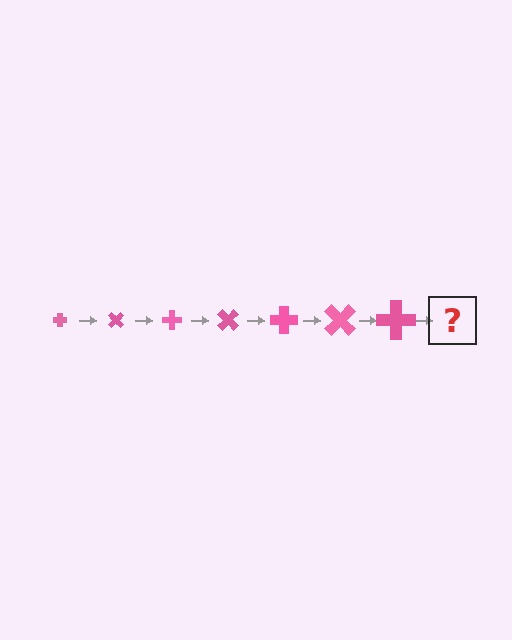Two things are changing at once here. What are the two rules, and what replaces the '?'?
The two rules are that the cross grows larger each step and it rotates 45 degrees each step. The '?' should be a cross, larger than the previous one and rotated 315 degrees from the start.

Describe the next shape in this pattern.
It should be a cross, larger than the previous one and rotated 315 degrees from the start.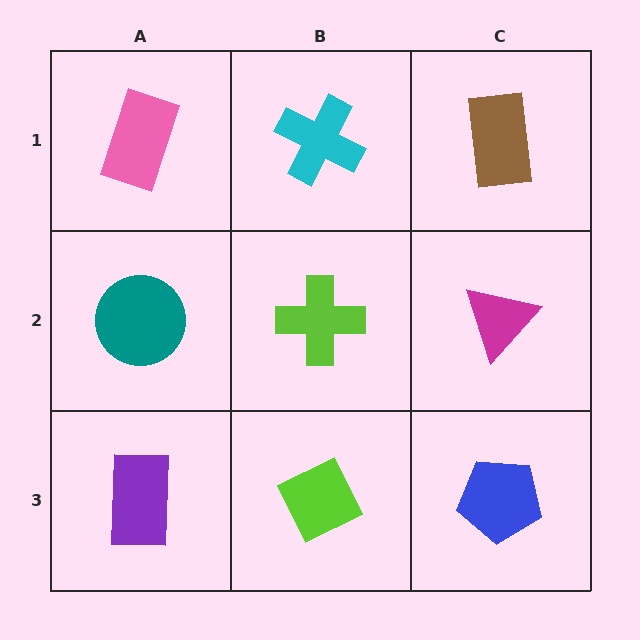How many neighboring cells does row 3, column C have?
2.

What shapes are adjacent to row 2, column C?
A brown rectangle (row 1, column C), a blue pentagon (row 3, column C), a lime cross (row 2, column B).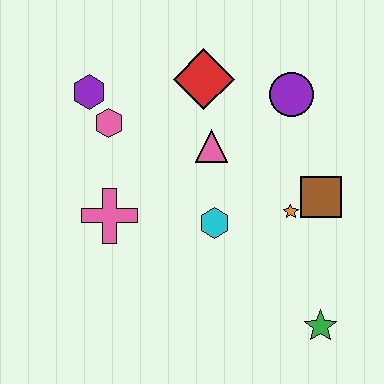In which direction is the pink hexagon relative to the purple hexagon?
The pink hexagon is below the purple hexagon.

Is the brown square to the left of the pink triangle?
No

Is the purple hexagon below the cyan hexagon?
No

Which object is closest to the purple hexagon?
The pink hexagon is closest to the purple hexagon.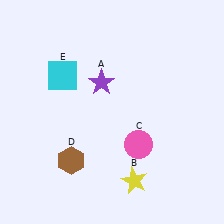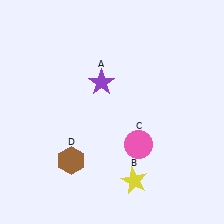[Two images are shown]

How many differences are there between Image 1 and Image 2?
There is 1 difference between the two images.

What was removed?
The cyan square (E) was removed in Image 2.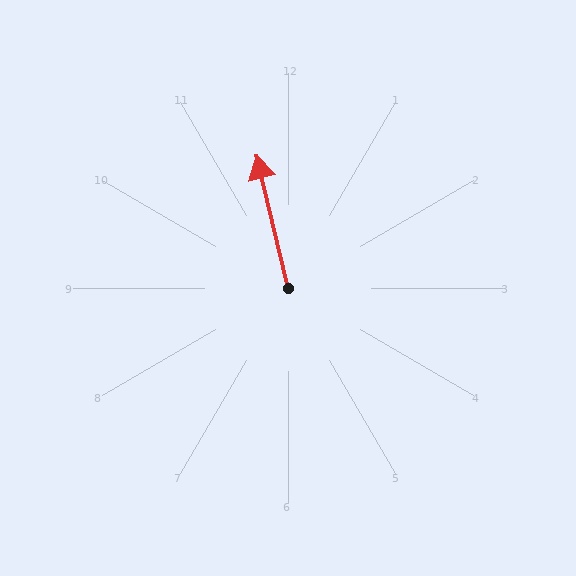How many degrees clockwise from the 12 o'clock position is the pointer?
Approximately 347 degrees.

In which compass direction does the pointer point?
North.